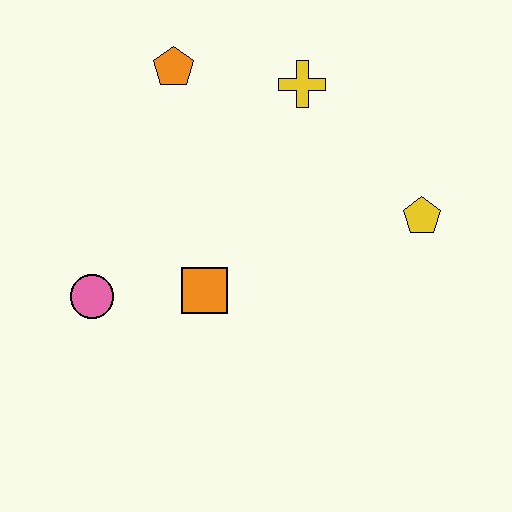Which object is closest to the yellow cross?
The orange pentagon is closest to the yellow cross.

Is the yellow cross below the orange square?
No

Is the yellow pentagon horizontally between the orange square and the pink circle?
No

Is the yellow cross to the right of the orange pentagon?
Yes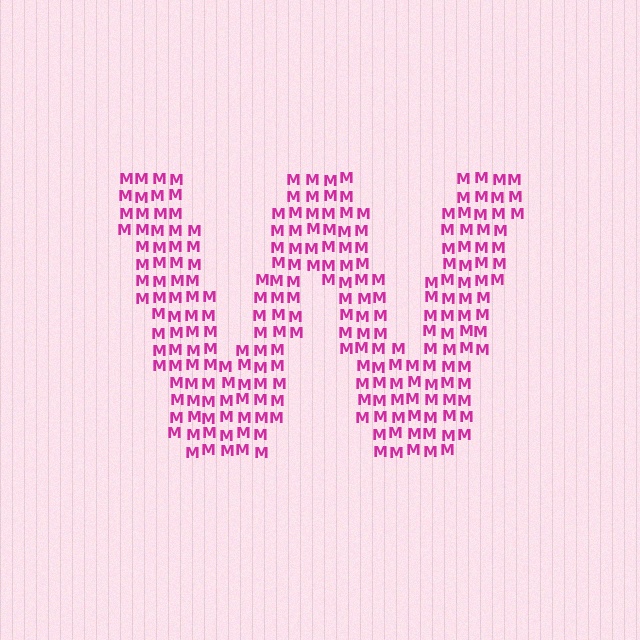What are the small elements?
The small elements are letter M's.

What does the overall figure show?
The overall figure shows the letter W.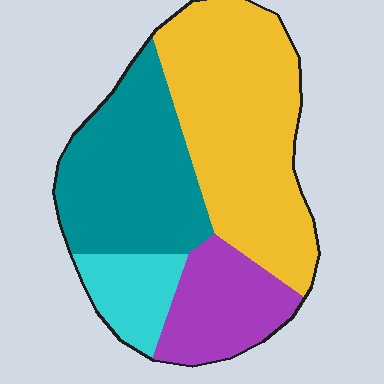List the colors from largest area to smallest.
From largest to smallest: yellow, teal, purple, cyan.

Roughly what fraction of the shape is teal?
Teal takes up about one third (1/3) of the shape.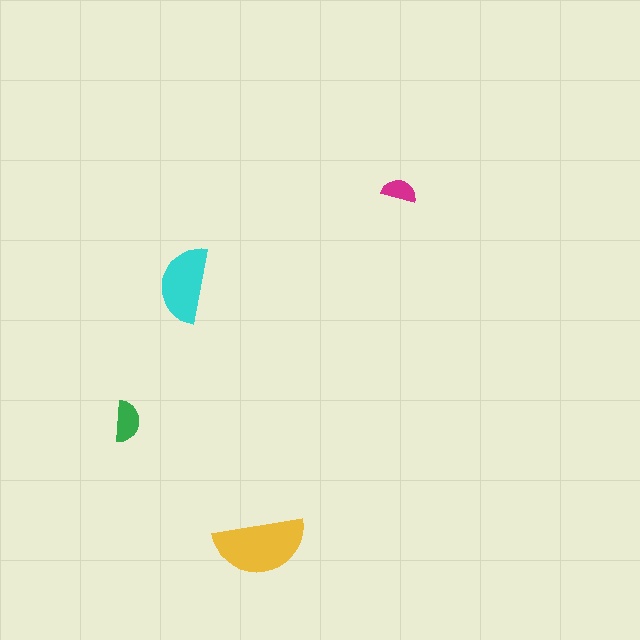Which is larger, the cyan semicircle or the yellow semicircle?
The yellow one.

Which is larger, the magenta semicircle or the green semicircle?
The green one.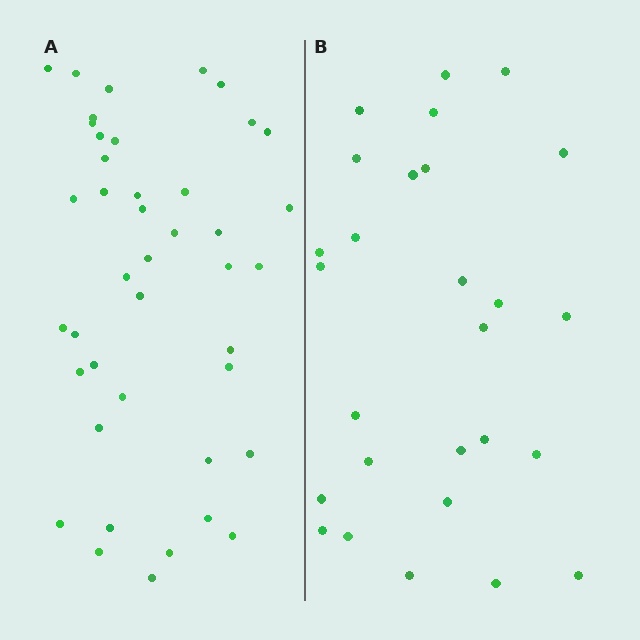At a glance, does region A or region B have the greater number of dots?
Region A (the left region) has more dots.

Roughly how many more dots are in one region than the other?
Region A has approximately 15 more dots than region B.